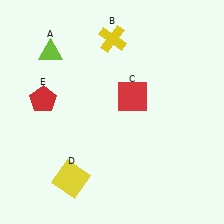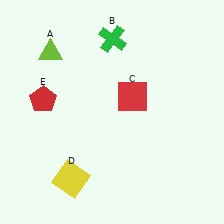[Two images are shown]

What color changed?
The cross (B) changed from yellow in Image 1 to green in Image 2.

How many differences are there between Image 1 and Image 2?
There is 1 difference between the two images.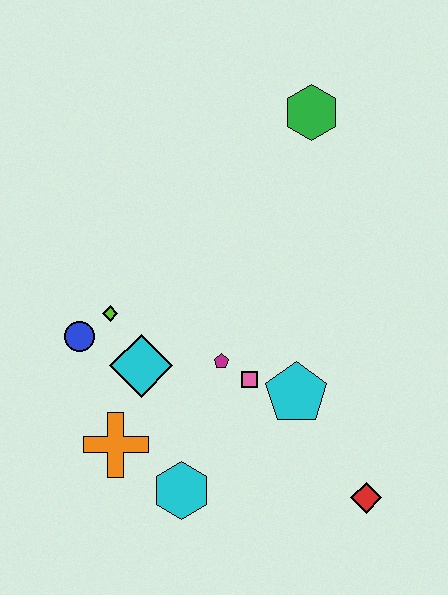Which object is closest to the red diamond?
The cyan pentagon is closest to the red diamond.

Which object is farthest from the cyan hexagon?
The green hexagon is farthest from the cyan hexagon.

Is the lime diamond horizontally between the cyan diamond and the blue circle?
Yes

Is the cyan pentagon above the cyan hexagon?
Yes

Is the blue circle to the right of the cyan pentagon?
No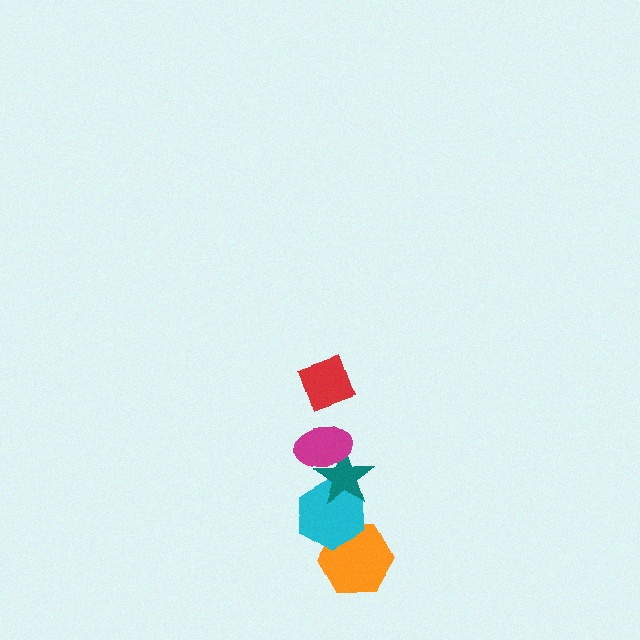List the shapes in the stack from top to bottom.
From top to bottom: the red diamond, the magenta ellipse, the teal star, the cyan hexagon, the orange hexagon.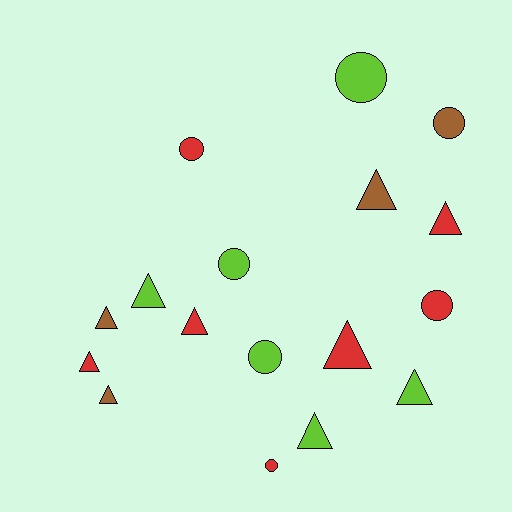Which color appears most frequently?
Red, with 7 objects.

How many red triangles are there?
There are 4 red triangles.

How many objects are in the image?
There are 17 objects.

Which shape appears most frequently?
Triangle, with 10 objects.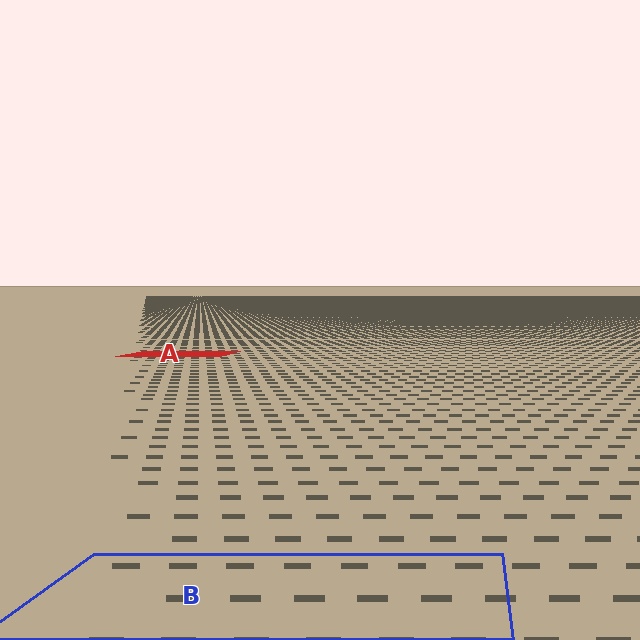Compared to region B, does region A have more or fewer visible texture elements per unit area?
Region A has more texture elements per unit area — they are packed more densely because it is farther away.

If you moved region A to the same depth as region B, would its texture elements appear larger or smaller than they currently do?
They would appear larger. At a closer depth, the same texture elements are projected at a bigger on-screen size.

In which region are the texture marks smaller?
The texture marks are smaller in region A, because it is farther away.